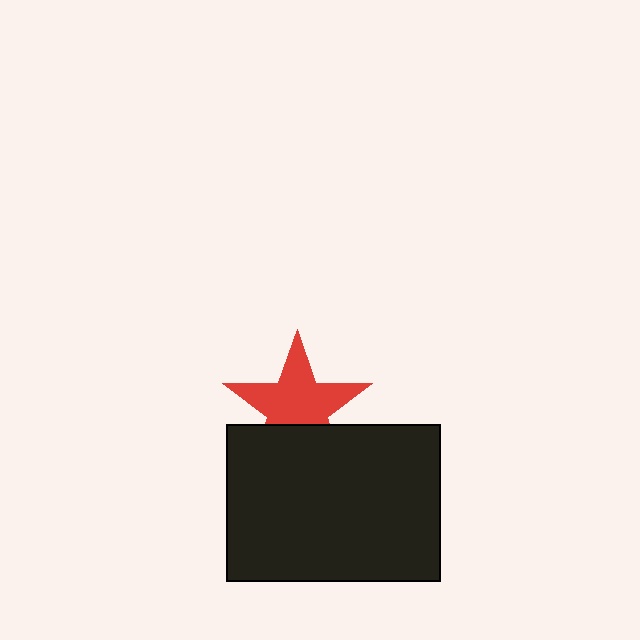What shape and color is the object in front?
The object in front is a black rectangle.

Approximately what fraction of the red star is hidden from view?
Roughly 32% of the red star is hidden behind the black rectangle.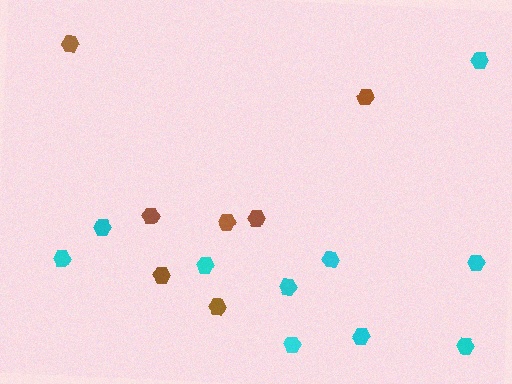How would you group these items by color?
There are 2 groups: one group of brown hexagons (7) and one group of cyan hexagons (10).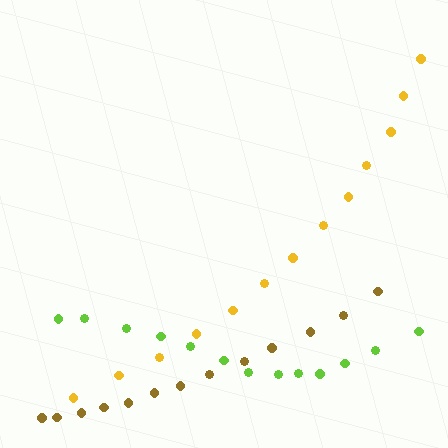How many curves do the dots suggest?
There are 3 distinct paths.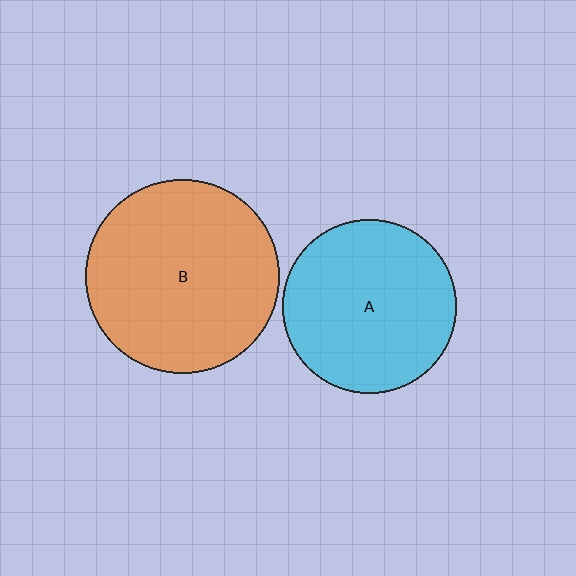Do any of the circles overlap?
No, none of the circles overlap.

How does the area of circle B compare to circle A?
Approximately 1.2 times.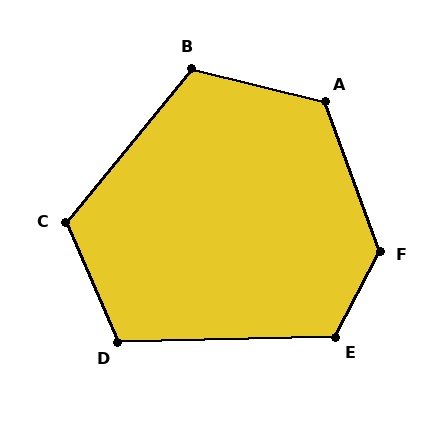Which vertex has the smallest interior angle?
D, at approximately 112 degrees.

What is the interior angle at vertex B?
Approximately 116 degrees (obtuse).